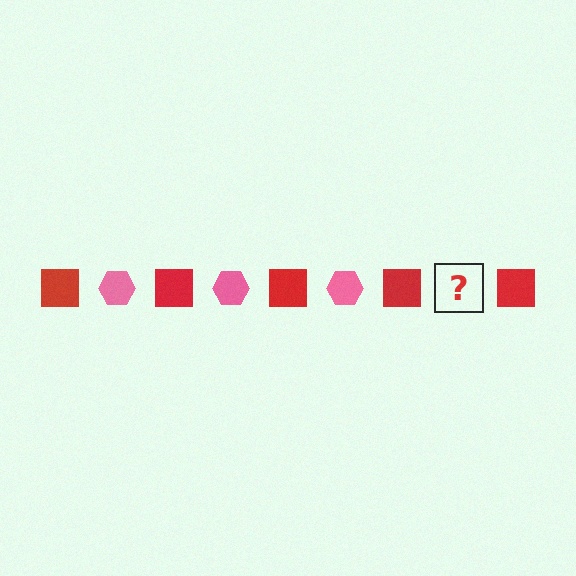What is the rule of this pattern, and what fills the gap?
The rule is that the pattern alternates between red square and pink hexagon. The gap should be filled with a pink hexagon.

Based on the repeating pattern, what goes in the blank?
The blank should be a pink hexagon.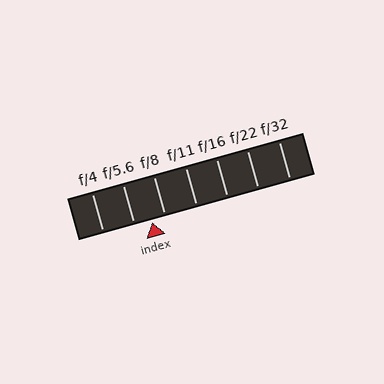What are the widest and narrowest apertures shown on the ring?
The widest aperture shown is f/4 and the narrowest is f/32.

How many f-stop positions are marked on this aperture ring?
There are 7 f-stop positions marked.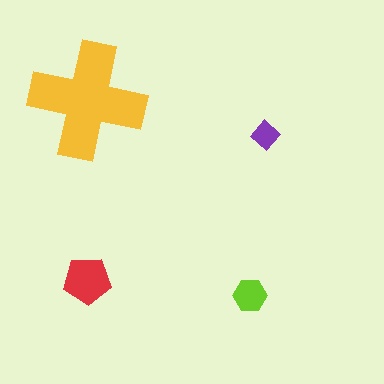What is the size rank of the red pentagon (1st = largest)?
2nd.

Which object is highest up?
The yellow cross is topmost.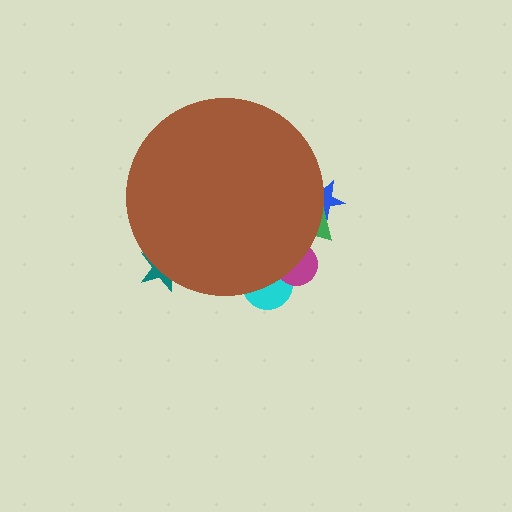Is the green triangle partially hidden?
Yes, the green triangle is partially hidden behind the brown circle.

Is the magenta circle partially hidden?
Yes, the magenta circle is partially hidden behind the brown circle.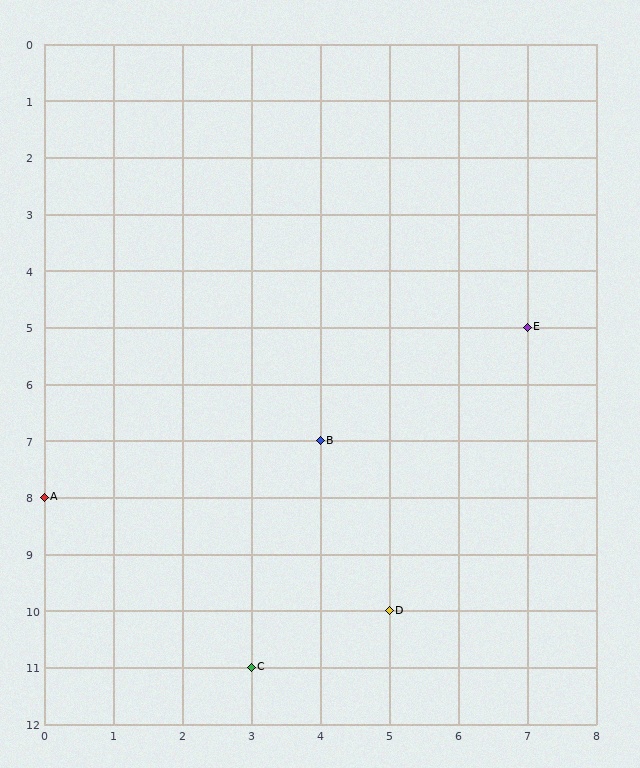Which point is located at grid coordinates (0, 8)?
Point A is at (0, 8).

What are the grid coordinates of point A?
Point A is at grid coordinates (0, 8).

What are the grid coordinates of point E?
Point E is at grid coordinates (7, 5).